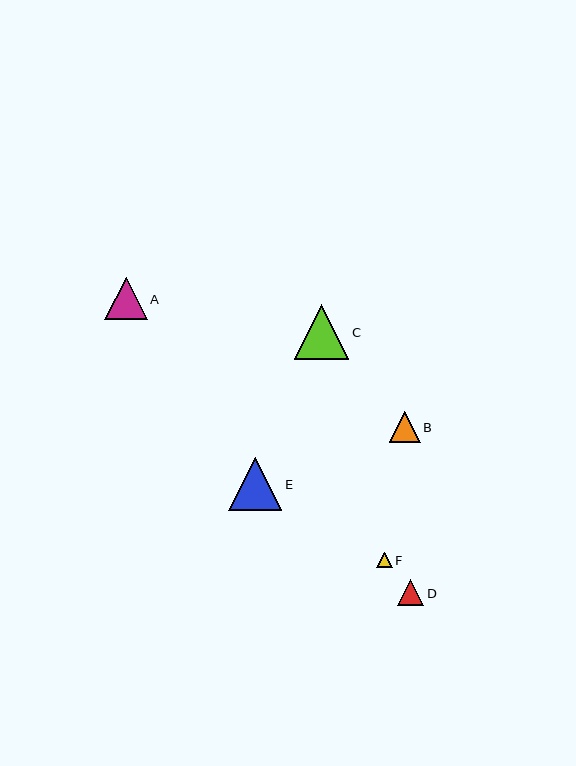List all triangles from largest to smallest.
From largest to smallest: C, E, A, B, D, F.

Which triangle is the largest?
Triangle C is the largest with a size of approximately 55 pixels.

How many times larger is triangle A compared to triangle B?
Triangle A is approximately 1.3 times the size of triangle B.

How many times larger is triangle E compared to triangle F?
Triangle E is approximately 3.4 times the size of triangle F.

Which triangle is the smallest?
Triangle F is the smallest with a size of approximately 16 pixels.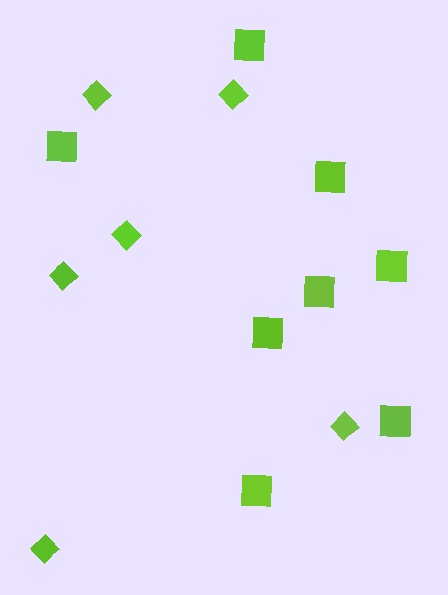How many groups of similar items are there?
There are 2 groups: one group of diamonds (6) and one group of squares (8).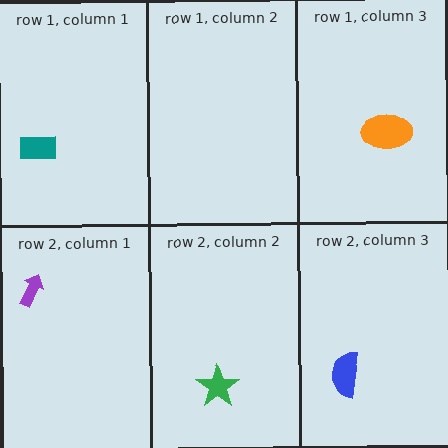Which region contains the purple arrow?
The row 2, column 1 region.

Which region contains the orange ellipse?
The row 1, column 3 region.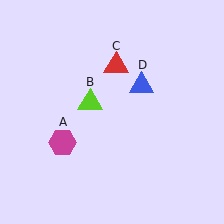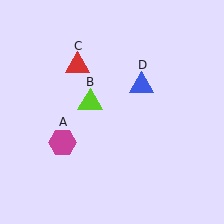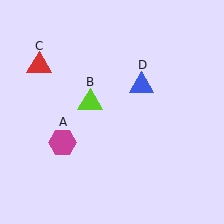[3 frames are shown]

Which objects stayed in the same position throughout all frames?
Magenta hexagon (object A) and lime triangle (object B) and blue triangle (object D) remained stationary.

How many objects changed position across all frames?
1 object changed position: red triangle (object C).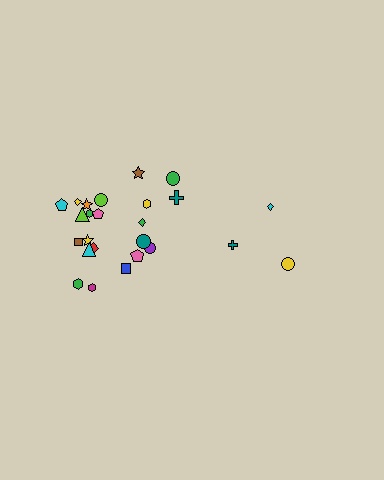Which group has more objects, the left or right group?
The left group.